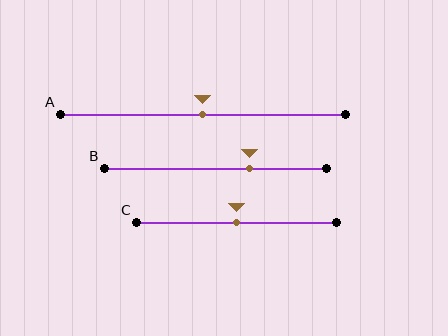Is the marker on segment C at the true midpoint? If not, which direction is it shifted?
Yes, the marker on segment C is at the true midpoint.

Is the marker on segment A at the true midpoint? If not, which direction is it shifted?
Yes, the marker on segment A is at the true midpoint.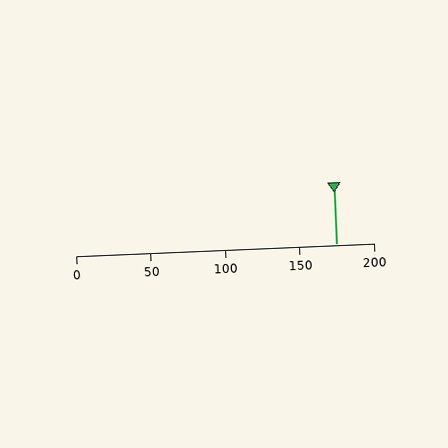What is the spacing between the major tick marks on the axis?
The major ticks are spaced 50 apart.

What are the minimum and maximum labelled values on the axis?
The axis runs from 0 to 200.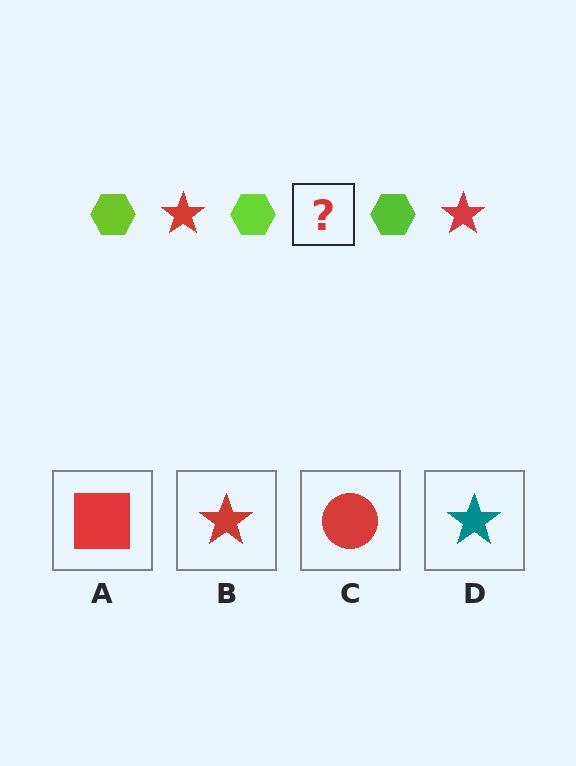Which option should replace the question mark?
Option B.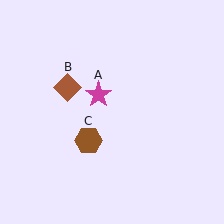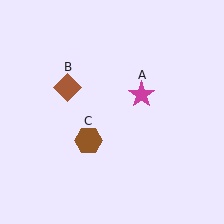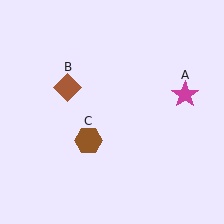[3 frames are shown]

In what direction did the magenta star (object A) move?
The magenta star (object A) moved right.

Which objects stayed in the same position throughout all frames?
Brown diamond (object B) and brown hexagon (object C) remained stationary.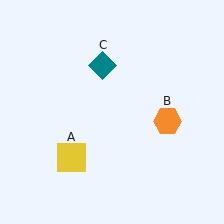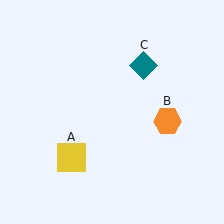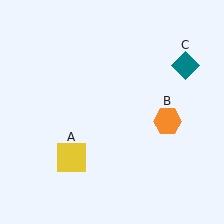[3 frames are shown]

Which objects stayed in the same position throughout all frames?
Yellow square (object A) and orange hexagon (object B) remained stationary.